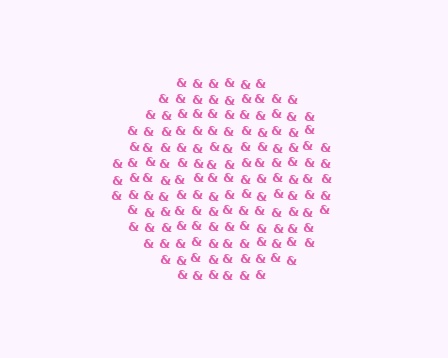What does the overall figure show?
The overall figure shows a circle.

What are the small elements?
The small elements are ampersands.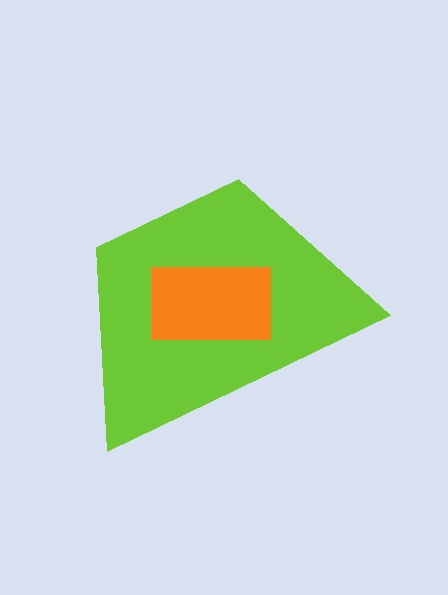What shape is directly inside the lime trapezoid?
The orange rectangle.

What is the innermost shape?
The orange rectangle.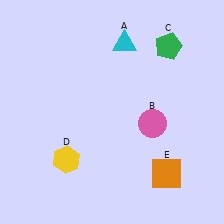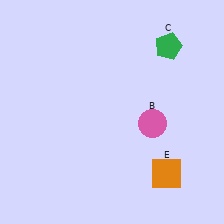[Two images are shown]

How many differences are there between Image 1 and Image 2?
There are 2 differences between the two images.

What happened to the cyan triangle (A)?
The cyan triangle (A) was removed in Image 2. It was in the top-right area of Image 1.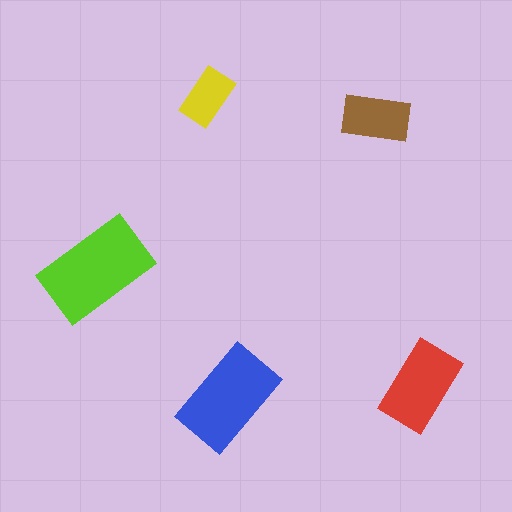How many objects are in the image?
There are 5 objects in the image.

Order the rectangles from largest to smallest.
the lime one, the blue one, the red one, the brown one, the yellow one.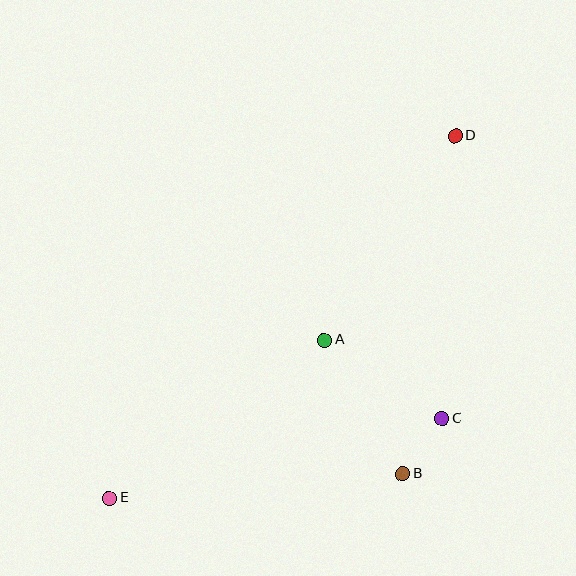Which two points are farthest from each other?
Points D and E are farthest from each other.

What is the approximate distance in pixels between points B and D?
The distance between B and D is approximately 342 pixels.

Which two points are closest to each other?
Points B and C are closest to each other.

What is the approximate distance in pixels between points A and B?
The distance between A and B is approximately 155 pixels.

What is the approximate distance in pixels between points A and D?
The distance between A and D is approximately 242 pixels.